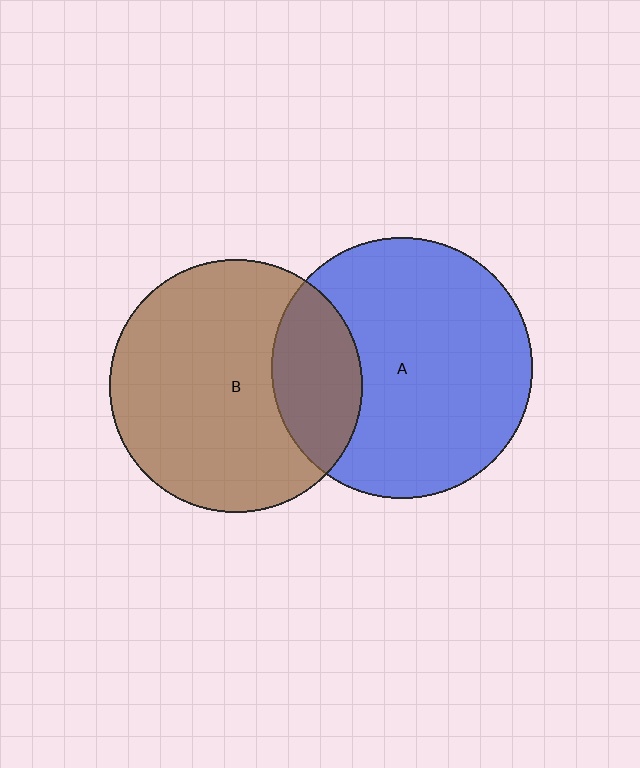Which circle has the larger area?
Circle A (blue).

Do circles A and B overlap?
Yes.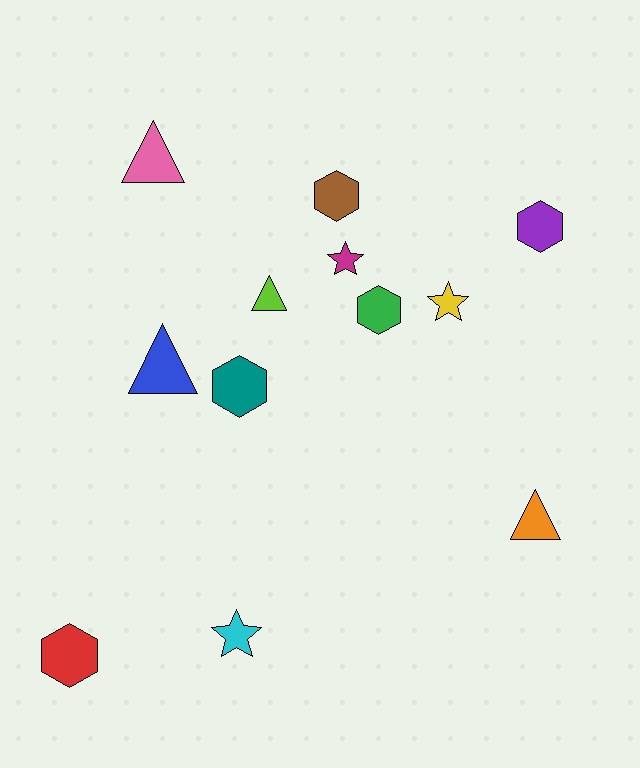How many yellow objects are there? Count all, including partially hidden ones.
There is 1 yellow object.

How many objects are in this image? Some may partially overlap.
There are 12 objects.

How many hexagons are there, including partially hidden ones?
There are 5 hexagons.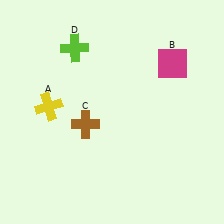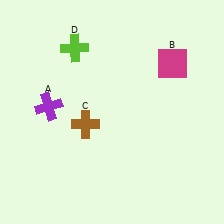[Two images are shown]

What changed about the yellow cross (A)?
In Image 1, A is yellow. In Image 2, it changed to purple.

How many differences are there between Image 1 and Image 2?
There is 1 difference between the two images.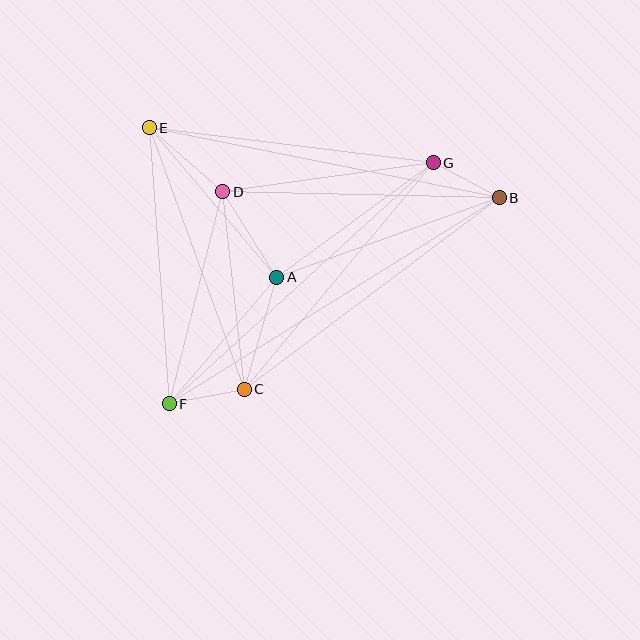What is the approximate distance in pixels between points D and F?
The distance between D and F is approximately 219 pixels.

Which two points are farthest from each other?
Points B and F are farthest from each other.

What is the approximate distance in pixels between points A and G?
The distance between A and G is approximately 194 pixels.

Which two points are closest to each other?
Points B and G are closest to each other.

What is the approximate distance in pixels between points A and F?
The distance between A and F is approximately 166 pixels.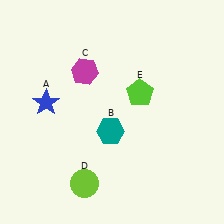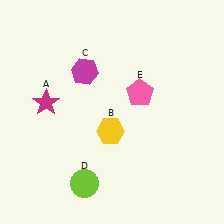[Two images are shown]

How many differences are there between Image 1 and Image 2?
There are 3 differences between the two images.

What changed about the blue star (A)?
In Image 1, A is blue. In Image 2, it changed to magenta.